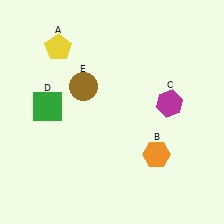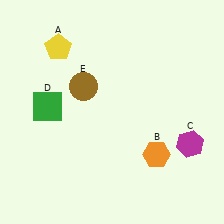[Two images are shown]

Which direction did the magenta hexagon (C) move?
The magenta hexagon (C) moved down.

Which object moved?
The magenta hexagon (C) moved down.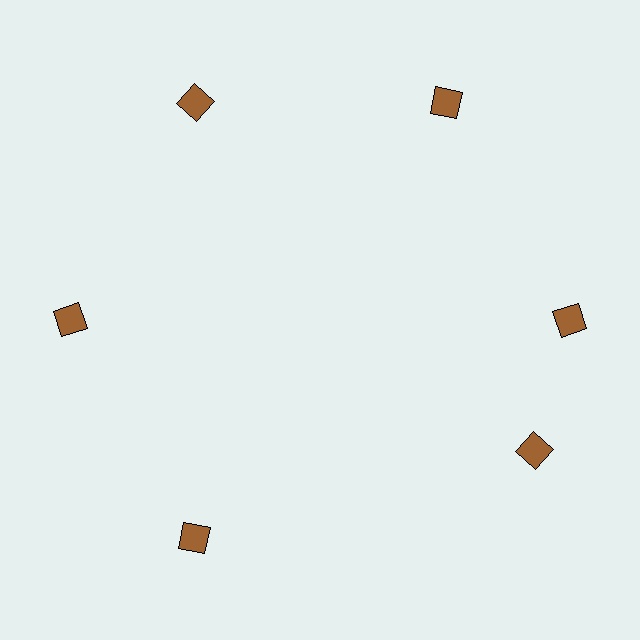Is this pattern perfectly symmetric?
No. The 6 brown diamonds are arranged in a ring, but one element near the 5 o'clock position is rotated out of alignment along the ring, breaking the 6-fold rotational symmetry.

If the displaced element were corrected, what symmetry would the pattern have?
It would have 6-fold rotational symmetry — the pattern would map onto itself every 60 degrees.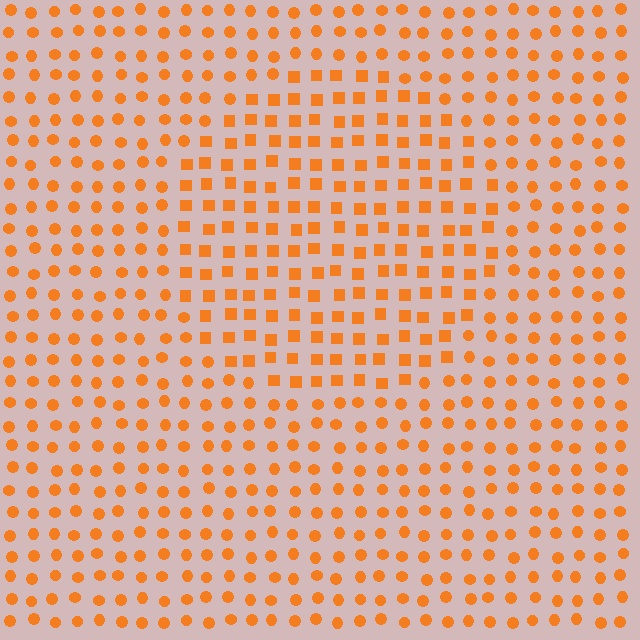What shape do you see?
I see a circle.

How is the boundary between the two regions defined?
The boundary is defined by a change in element shape: squares inside vs. circles outside. All elements share the same color and spacing.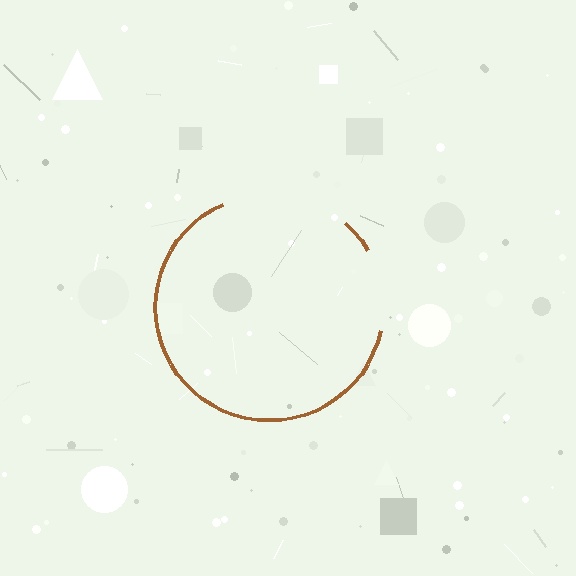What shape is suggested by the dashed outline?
The dashed outline suggests a circle.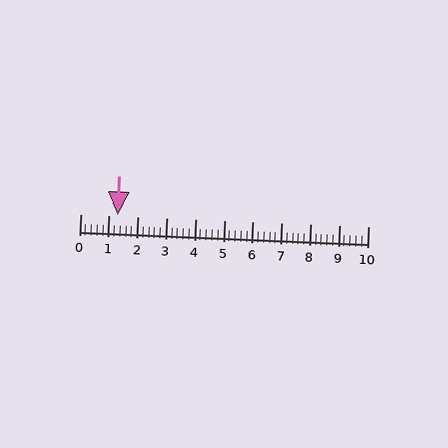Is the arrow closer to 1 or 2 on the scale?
The arrow is closer to 1.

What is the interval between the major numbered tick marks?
The major tick marks are spaced 1 units apart.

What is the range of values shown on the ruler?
The ruler shows values from 0 to 10.